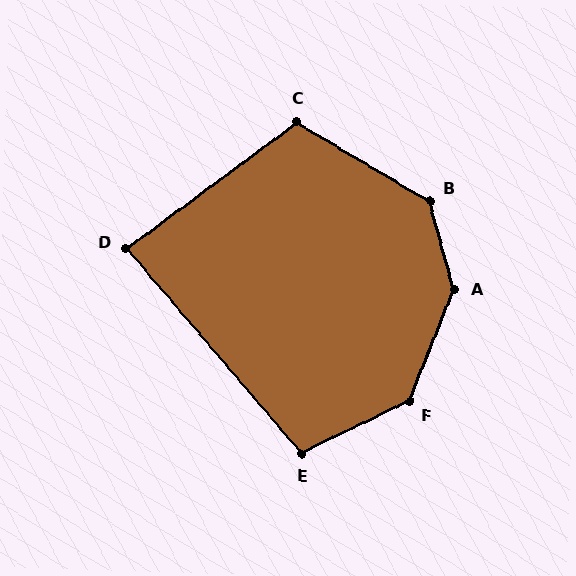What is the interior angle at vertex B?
Approximately 136 degrees (obtuse).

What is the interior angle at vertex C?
Approximately 113 degrees (obtuse).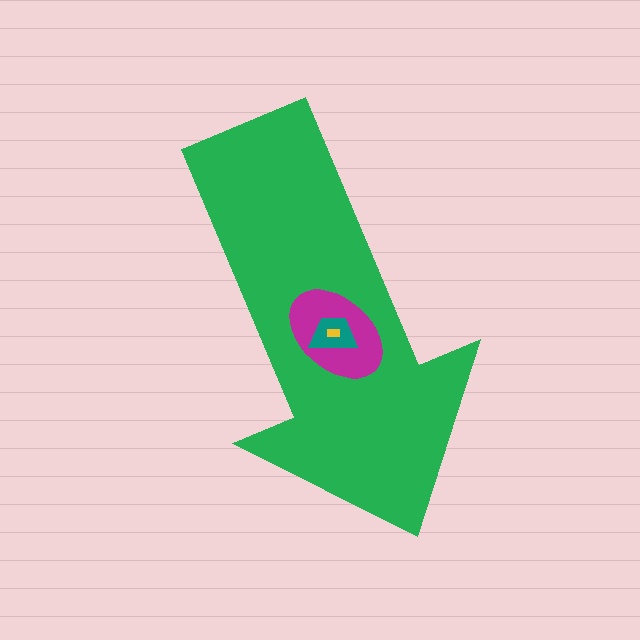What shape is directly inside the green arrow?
The magenta ellipse.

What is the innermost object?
The yellow rectangle.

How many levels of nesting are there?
4.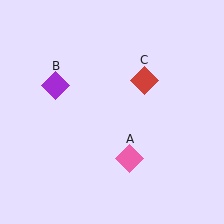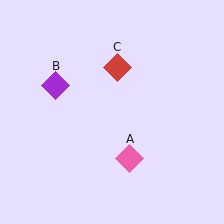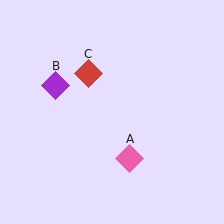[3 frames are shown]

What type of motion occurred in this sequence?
The red diamond (object C) rotated counterclockwise around the center of the scene.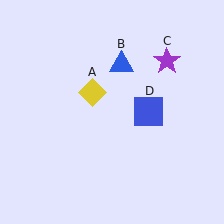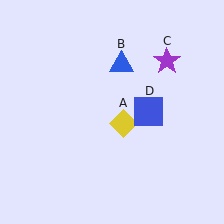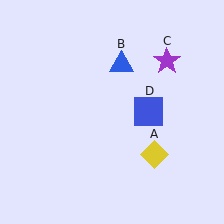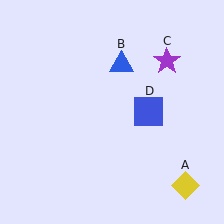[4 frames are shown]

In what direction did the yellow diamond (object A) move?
The yellow diamond (object A) moved down and to the right.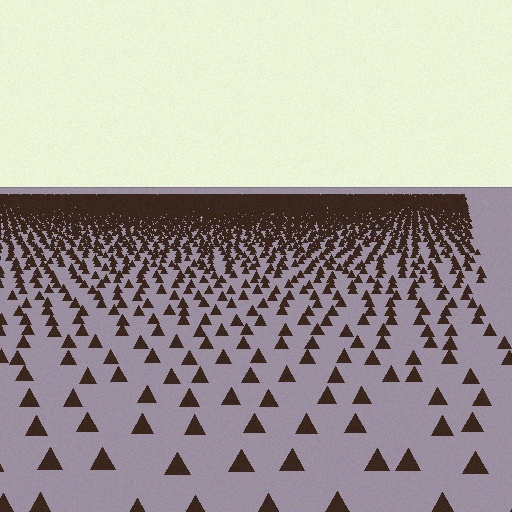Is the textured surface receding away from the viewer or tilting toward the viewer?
The surface is receding away from the viewer. Texture elements get smaller and denser toward the top.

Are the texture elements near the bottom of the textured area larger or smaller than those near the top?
Larger. Near the bottom, elements are closer to the viewer and appear at a bigger on-screen size.